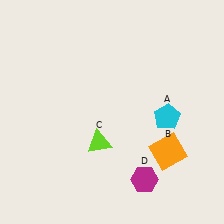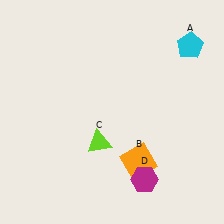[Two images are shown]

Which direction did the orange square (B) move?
The orange square (B) moved left.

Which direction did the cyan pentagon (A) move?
The cyan pentagon (A) moved up.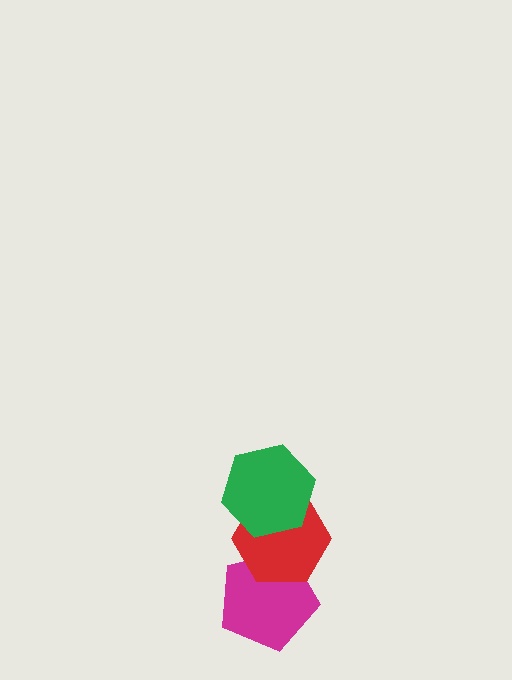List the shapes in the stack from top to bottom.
From top to bottom: the green hexagon, the red hexagon, the magenta pentagon.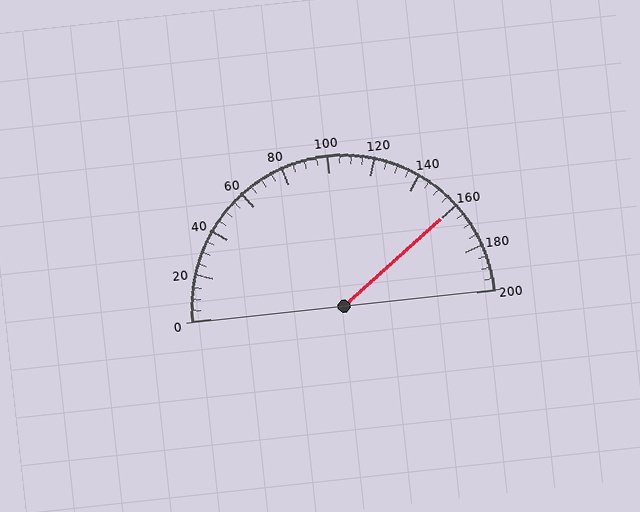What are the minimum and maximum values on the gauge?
The gauge ranges from 0 to 200.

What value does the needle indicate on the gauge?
The needle indicates approximately 160.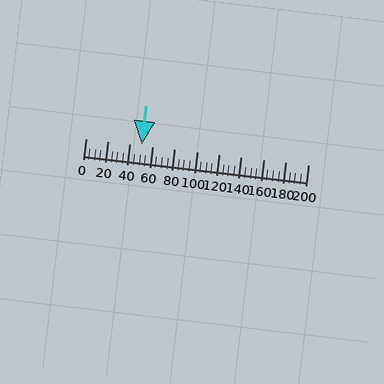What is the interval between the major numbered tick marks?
The major tick marks are spaced 20 units apart.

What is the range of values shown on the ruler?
The ruler shows values from 0 to 200.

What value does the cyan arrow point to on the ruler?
The cyan arrow points to approximately 50.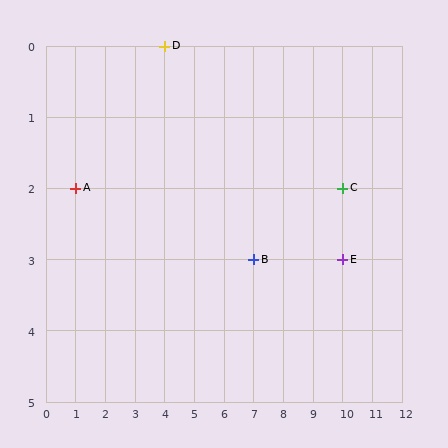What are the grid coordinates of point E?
Point E is at grid coordinates (10, 3).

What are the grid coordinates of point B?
Point B is at grid coordinates (7, 3).